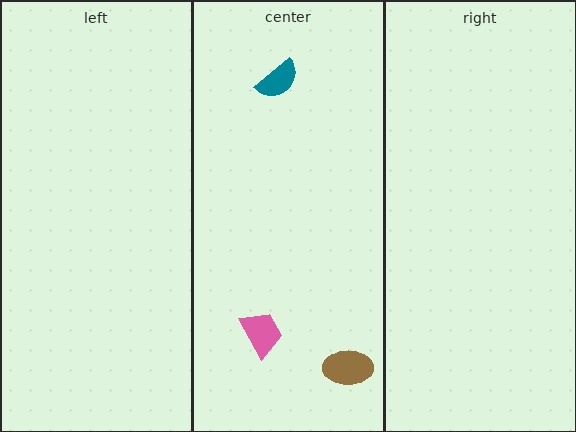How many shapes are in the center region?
3.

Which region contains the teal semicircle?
The center region.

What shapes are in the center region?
The brown ellipse, the pink trapezoid, the teal semicircle.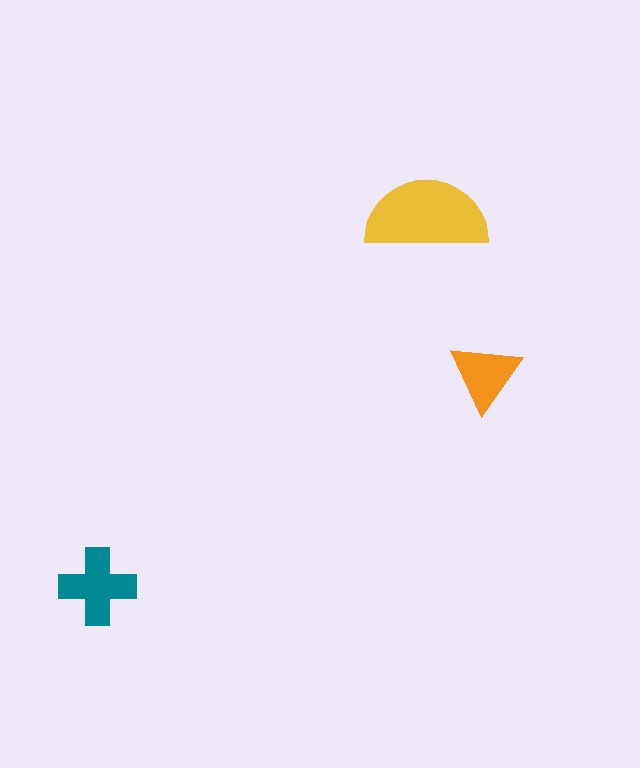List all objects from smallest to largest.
The orange triangle, the teal cross, the yellow semicircle.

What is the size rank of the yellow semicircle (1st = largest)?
1st.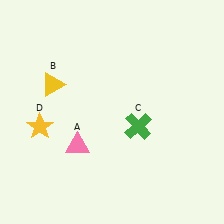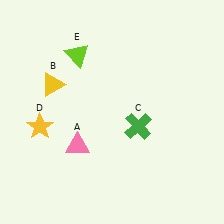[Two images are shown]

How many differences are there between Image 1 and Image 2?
There is 1 difference between the two images.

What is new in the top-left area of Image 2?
A lime triangle (E) was added in the top-left area of Image 2.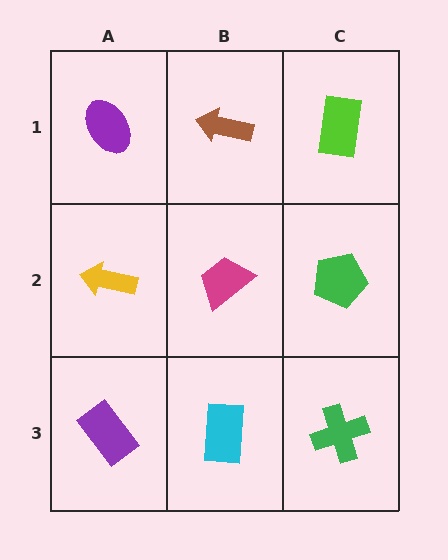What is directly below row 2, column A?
A purple rectangle.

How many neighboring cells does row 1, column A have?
2.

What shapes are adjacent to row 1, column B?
A magenta trapezoid (row 2, column B), a purple ellipse (row 1, column A), a lime rectangle (row 1, column C).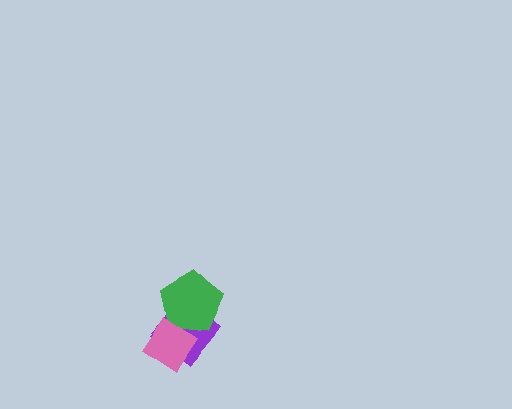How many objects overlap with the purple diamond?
2 objects overlap with the purple diamond.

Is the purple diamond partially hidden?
Yes, it is partially covered by another shape.